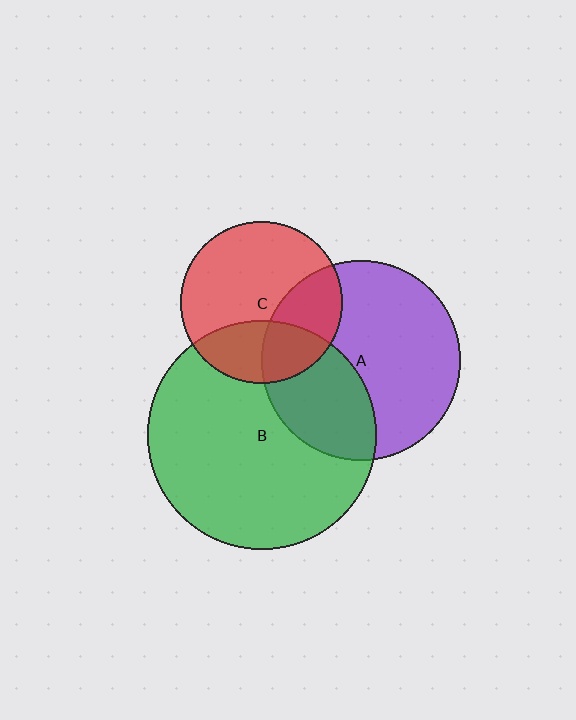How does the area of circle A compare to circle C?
Approximately 1.5 times.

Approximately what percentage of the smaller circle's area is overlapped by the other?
Approximately 35%.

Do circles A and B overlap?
Yes.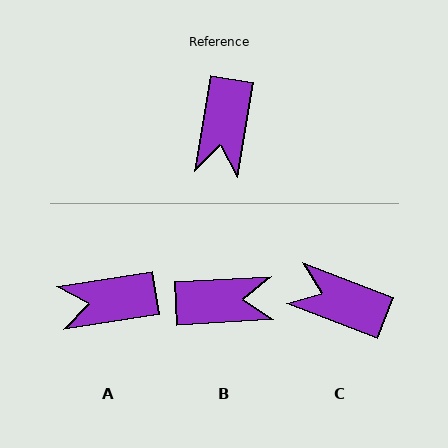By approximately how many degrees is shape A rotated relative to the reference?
Approximately 72 degrees clockwise.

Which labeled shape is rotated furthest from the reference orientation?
B, about 102 degrees away.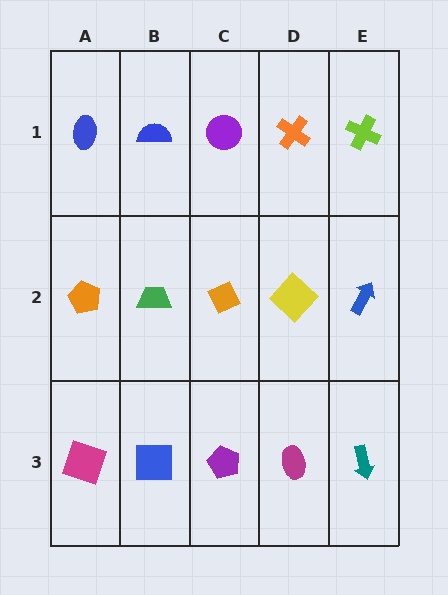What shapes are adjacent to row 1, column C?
An orange diamond (row 2, column C), a blue semicircle (row 1, column B), an orange cross (row 1, column D).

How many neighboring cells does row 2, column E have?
3.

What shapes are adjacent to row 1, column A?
An orange pentagon (row 2, column A), a blue semicircle (row 1, column B).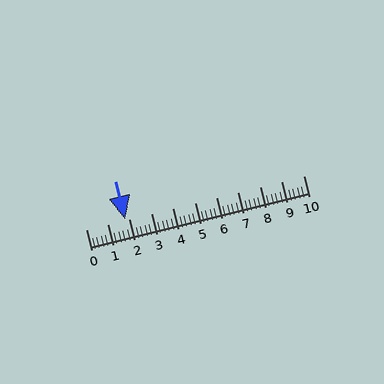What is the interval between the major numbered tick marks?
The major tick marks are spaced 1 units apart.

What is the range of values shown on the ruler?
The ruler shows values from 0 to 10.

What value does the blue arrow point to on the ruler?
The blue arrow points to approximately 1.8.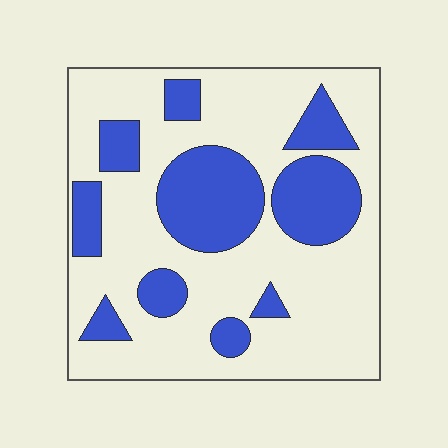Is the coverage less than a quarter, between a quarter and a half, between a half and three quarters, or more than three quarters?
Between a quarter and a half.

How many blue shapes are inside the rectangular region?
10.